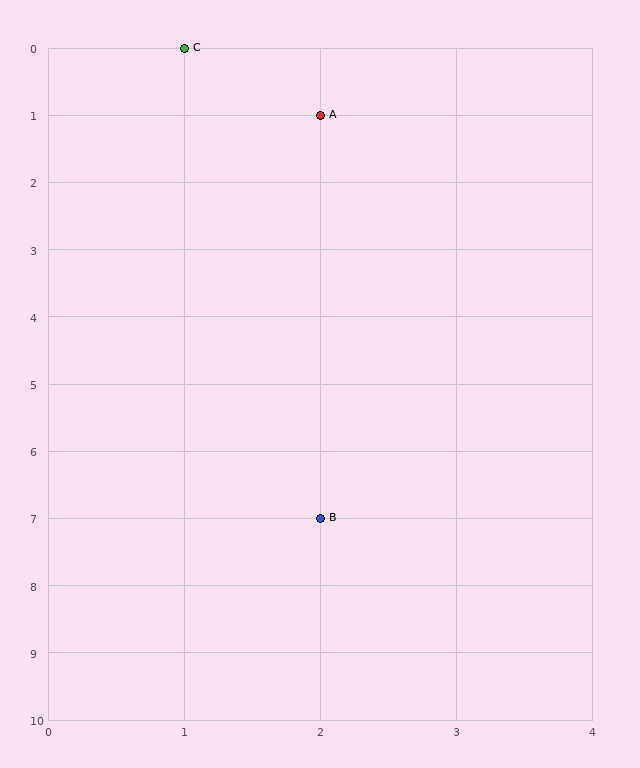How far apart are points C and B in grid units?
Points C and B are 1 column and 7 rows apart (about 7.1 grid units diagonally).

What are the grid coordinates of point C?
Point C is at grid coordinates (1, 0).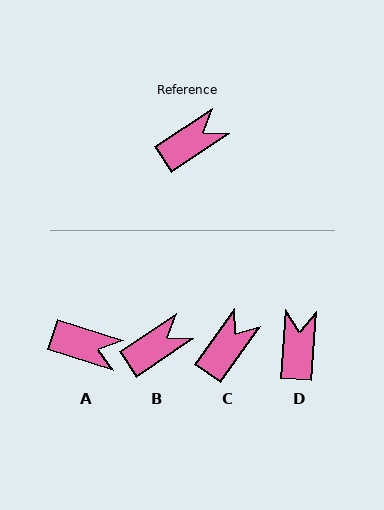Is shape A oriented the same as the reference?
No, it is off by about 52 degrees.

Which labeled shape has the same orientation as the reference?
B.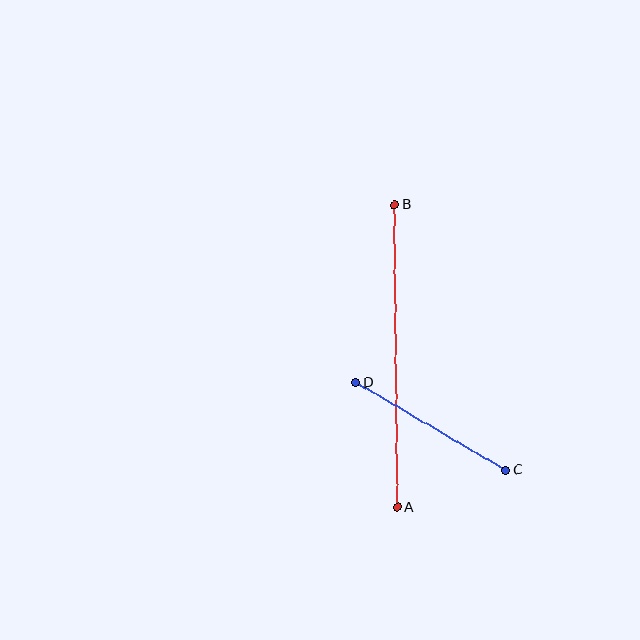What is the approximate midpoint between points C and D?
The midpoint is at approximately (431, 426) pixels.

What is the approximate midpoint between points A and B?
The midpoint is at approximately (396, 356) pixels.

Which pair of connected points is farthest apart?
Points A and B are farthest apart.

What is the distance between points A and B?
The distance is approximately 303 pixels.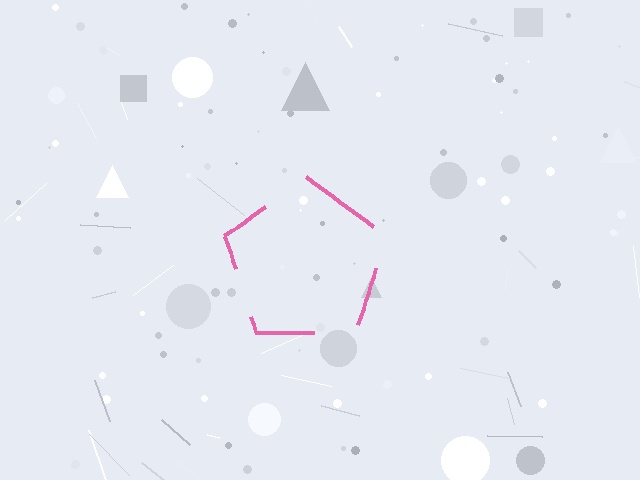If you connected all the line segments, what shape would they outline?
They would outline a pentagon.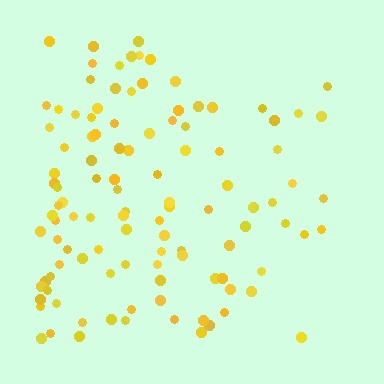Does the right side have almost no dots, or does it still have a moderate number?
Still a moderate number, just noticeably fewer than the left.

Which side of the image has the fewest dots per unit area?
The right.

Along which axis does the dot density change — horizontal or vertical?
Horizontal.